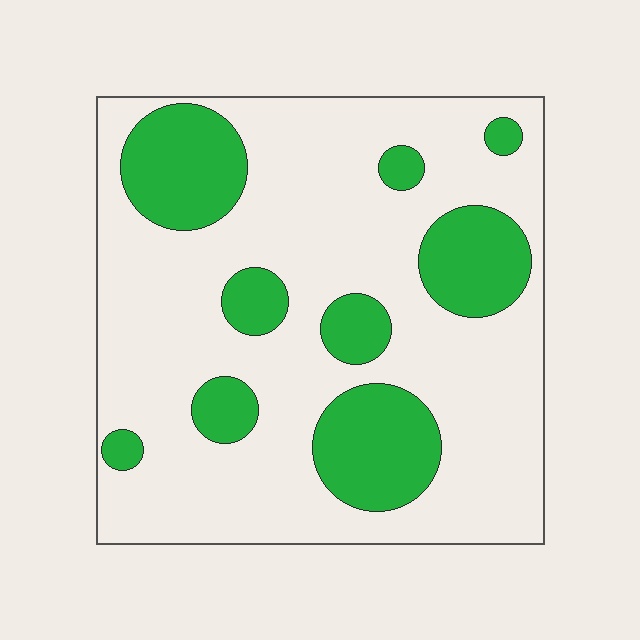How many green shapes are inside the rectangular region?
9.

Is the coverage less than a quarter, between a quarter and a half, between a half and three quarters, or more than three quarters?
Between a quarter and a half.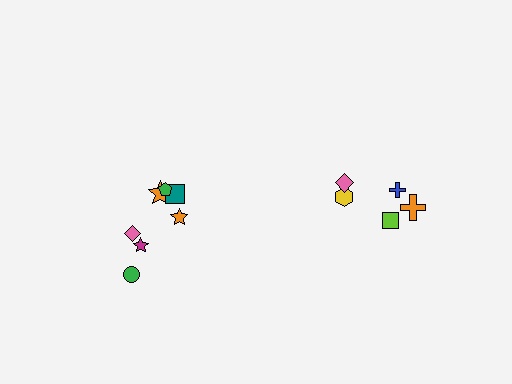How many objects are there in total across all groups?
There are 12 objects.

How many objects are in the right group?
There are 5 objects.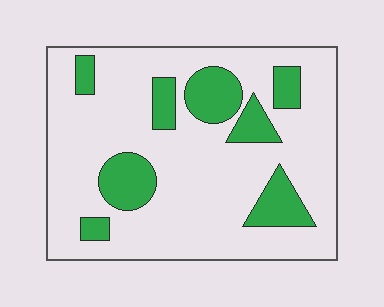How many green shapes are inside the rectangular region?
8.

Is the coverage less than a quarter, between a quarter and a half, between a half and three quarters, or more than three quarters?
Less than a quarter.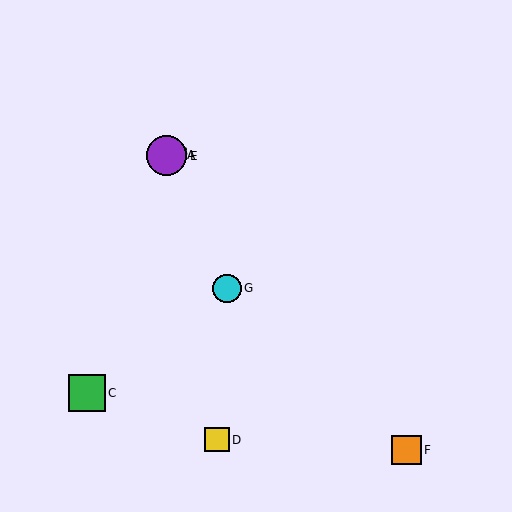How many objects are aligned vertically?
3 objects (A, B, E) are aligned vertically.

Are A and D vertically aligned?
No, A is at x≈167 and D is at x≈217.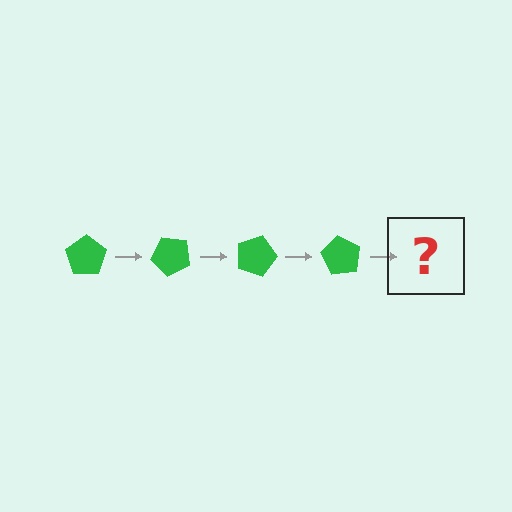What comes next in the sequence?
The next element should be a green pentagon rotated 180 degrees.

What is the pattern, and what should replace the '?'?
The pattern is that the pentagon rotates 45 degrees each step. The '?' should be a green pentagon rotated 180 degrees.